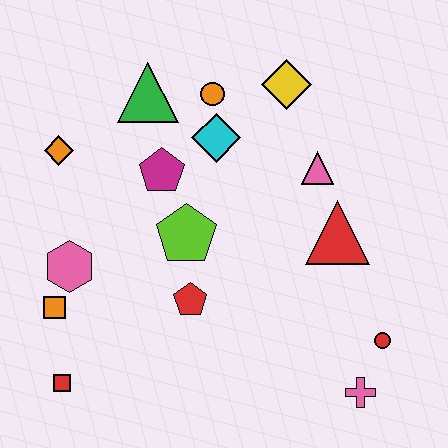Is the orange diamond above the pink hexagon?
Yes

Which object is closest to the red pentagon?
The lime pentagon is closest to the red pentagon.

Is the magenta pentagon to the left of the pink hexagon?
No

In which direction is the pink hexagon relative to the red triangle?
The pink hexagon is to the left of the red triangle.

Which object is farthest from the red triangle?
The red square is farthest from the red triangle.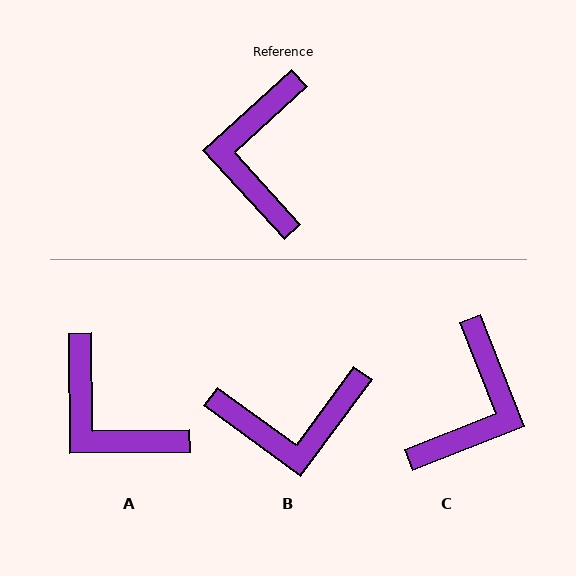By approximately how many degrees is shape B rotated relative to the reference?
Approximately 101 degrees counter-clockwise.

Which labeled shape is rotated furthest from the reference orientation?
C, about 159 degrees away.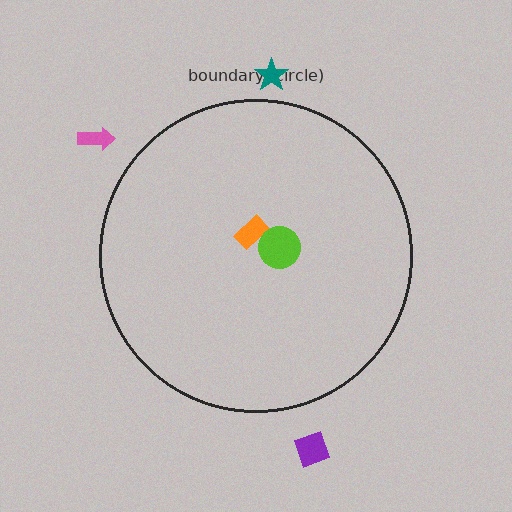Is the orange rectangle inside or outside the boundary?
Inside.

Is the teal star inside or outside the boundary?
Outside.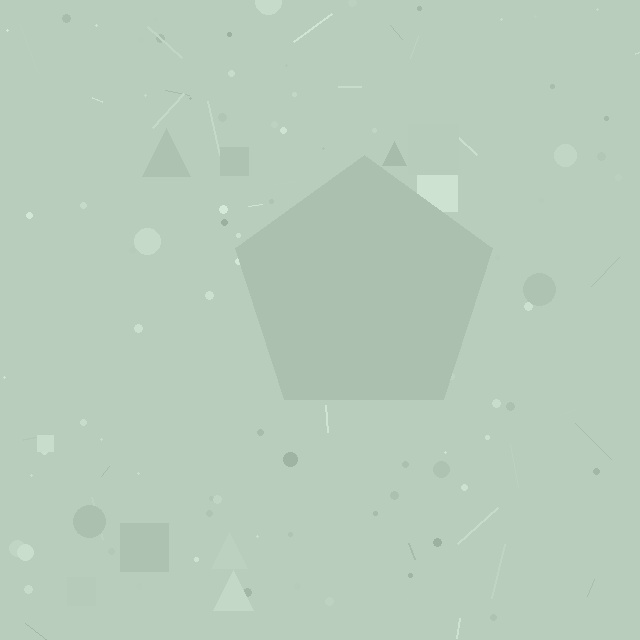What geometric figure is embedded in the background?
A pentagon is embedded in the background.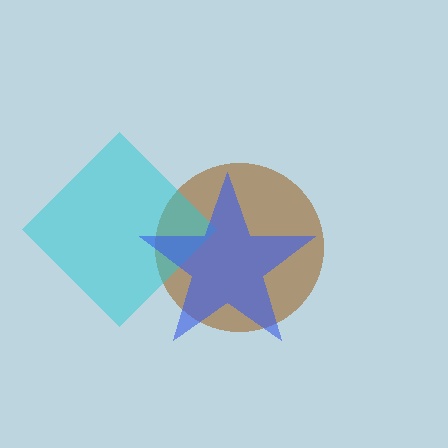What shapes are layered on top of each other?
The layered shapes are: a brown circle, a cyan diamond, a blue star.